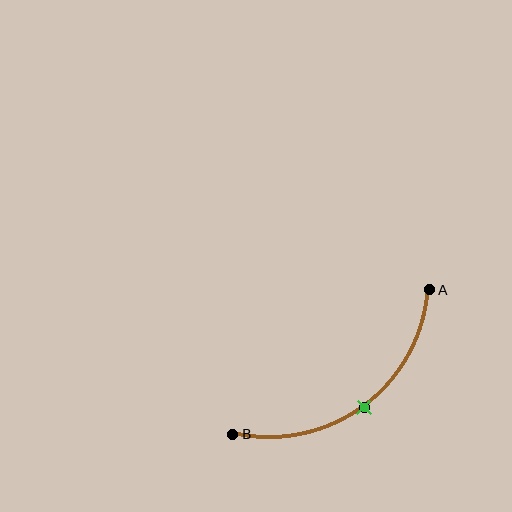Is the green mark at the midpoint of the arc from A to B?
Yes. The green mark lies on the arc at equal arc-length from both A and B — it is the arc midpoint.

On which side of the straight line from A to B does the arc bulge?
The arc bulges below and to the right of the straight line connecting A and B.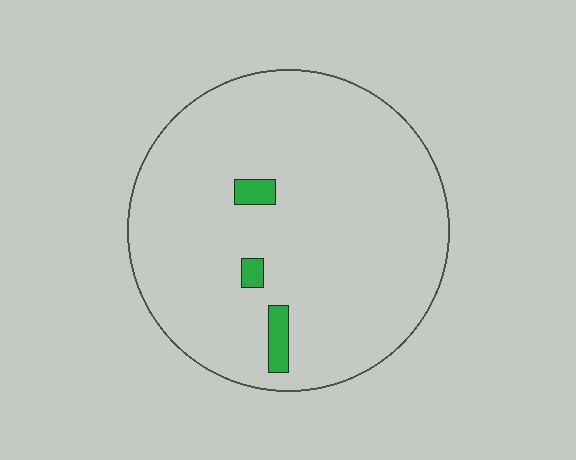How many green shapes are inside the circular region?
3.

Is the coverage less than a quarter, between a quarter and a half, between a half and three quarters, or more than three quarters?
Less than a quarter.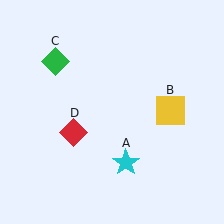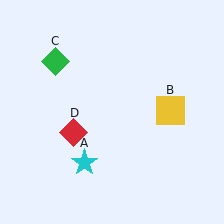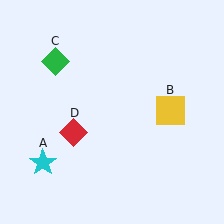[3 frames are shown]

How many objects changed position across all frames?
1 object changed position: cyan star (object A).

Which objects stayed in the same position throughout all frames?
Yellow square (object B) and green diamond (object C) and red diamond (object D) remained stationary.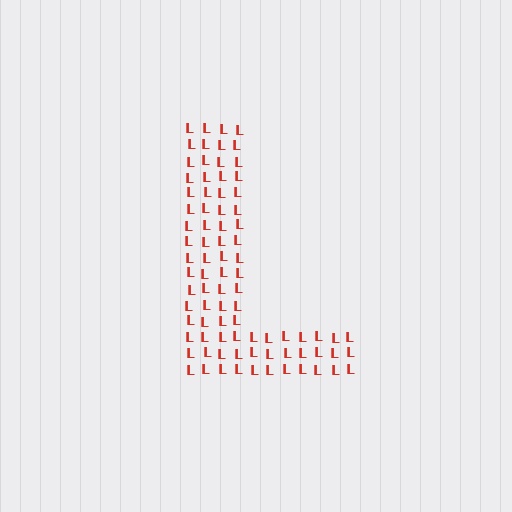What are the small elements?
The small elements are letter L's.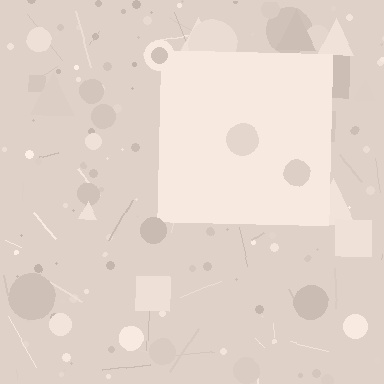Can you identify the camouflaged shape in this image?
The camouflaged shape is a square.